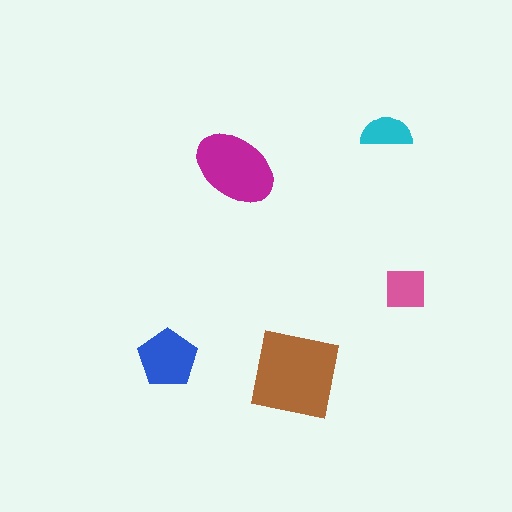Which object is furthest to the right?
The pink square is rightmost.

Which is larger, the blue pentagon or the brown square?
The brown square.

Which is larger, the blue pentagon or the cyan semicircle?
The blue pentagon.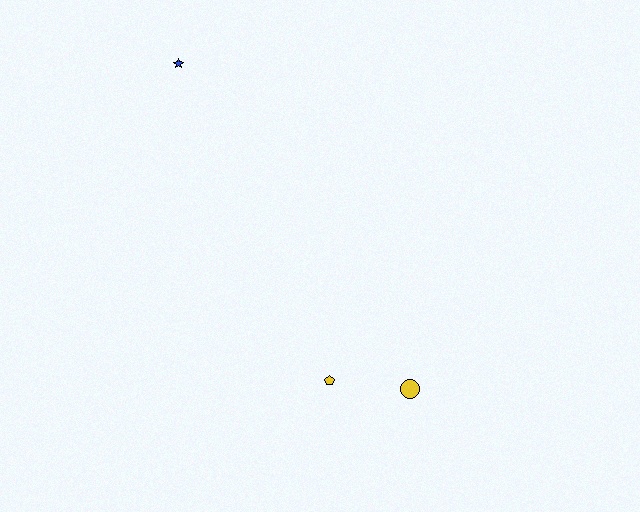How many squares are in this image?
There are no squares.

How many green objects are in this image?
There are no green objects.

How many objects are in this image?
There are 3 objects.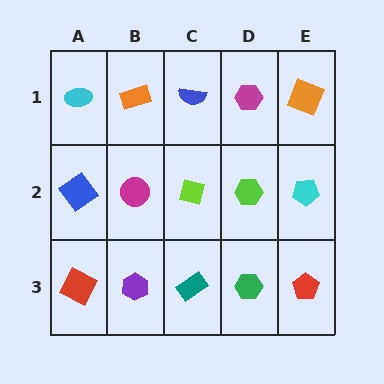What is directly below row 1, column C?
A lime square.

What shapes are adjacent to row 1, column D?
A lime hexagon (row 2, column D), a blue semicircle (row 1, column C), an orange square (row 1, column E).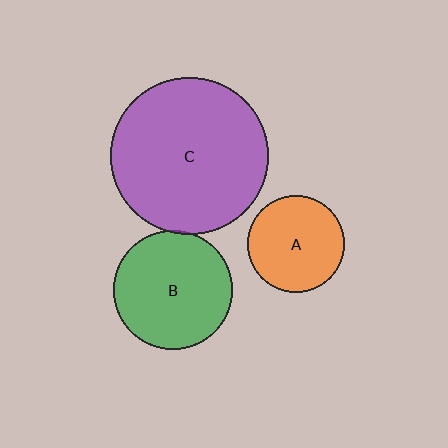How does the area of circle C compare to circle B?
Approximately 1.8 times.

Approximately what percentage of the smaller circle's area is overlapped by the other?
Approximately 5%.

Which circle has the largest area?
Circle C (purple).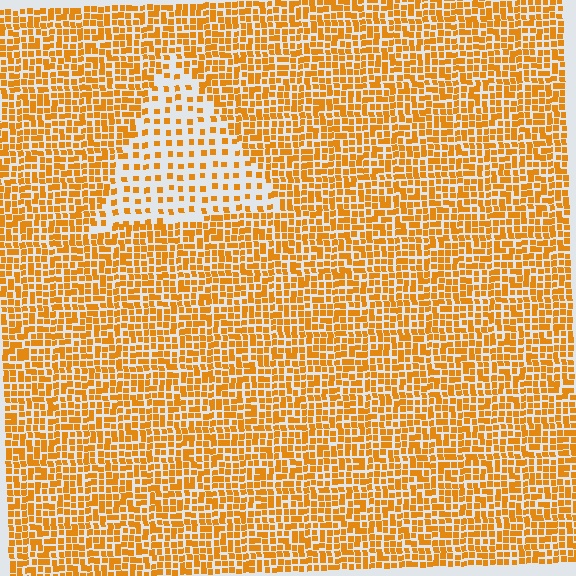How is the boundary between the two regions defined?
The boundary is defined by a change in element density (approximately 2.5x ratio). All elements are the same color, size, and shape.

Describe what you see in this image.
The image contains small orange elements arranged at two different densities. A triangle-shaped region is visible where the elements are less densely packed than the surrounding area.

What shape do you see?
I see a triangle.